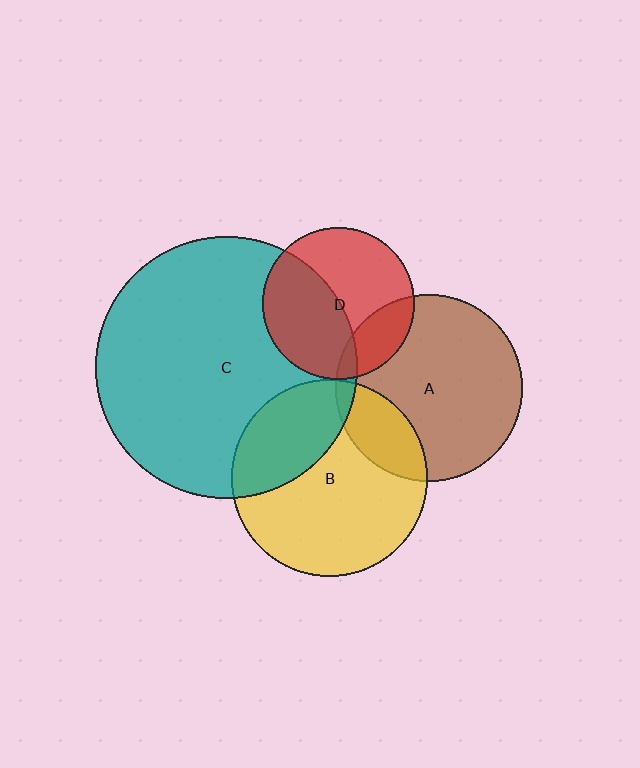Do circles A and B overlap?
Yes.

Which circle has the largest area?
Circle C (teal).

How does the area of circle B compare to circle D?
Approximately 1.7 times.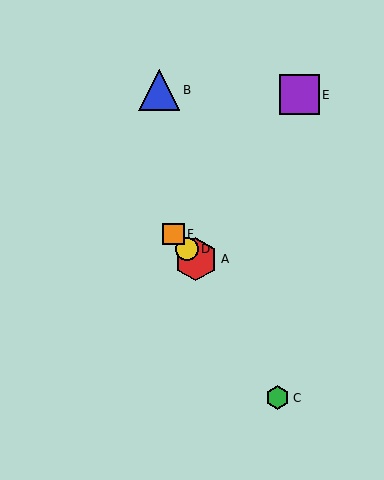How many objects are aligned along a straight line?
3 objects (A, D, F) are aligned along a straight line.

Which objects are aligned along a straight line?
Objects A, D, F are aligned along a straight line.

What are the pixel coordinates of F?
Object F is at (173, 234).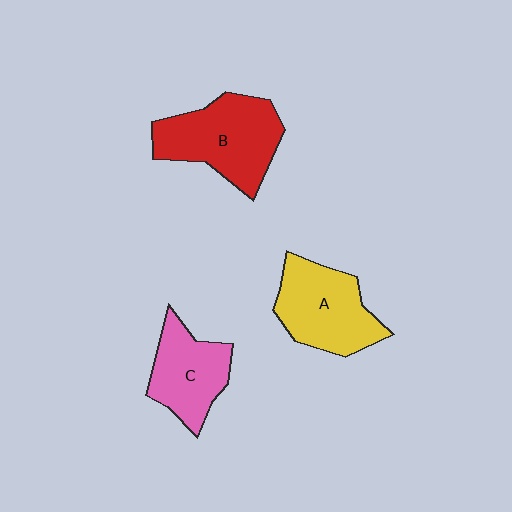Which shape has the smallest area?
Shape C (pink).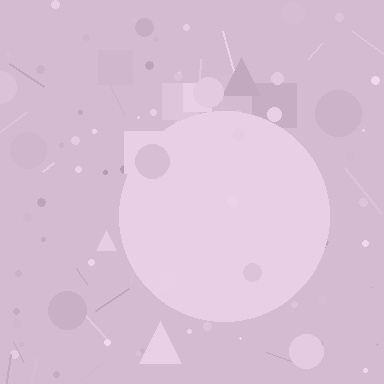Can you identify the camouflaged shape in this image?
The camouflaged shape is a circle.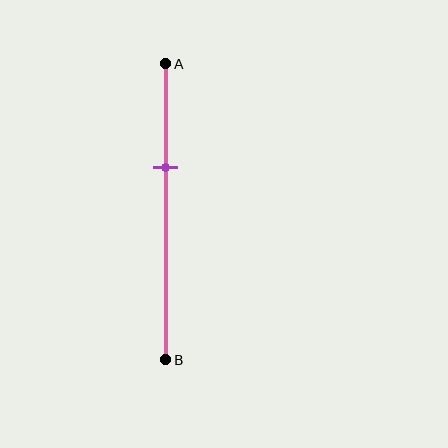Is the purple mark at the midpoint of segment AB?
No, the mark is at about 35% from A, not at the 50% midpoint.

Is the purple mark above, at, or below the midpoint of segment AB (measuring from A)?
The purple mark is above the midpoint of segment AB.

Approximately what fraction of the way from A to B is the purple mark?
The purple mark is approximately 35% of the way from A to B.